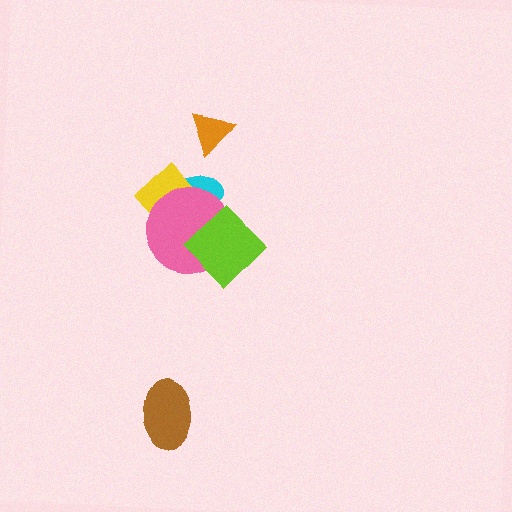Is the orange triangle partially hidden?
No, no other shape covers it.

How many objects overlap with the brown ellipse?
0 objects overlap with the brown ellipse.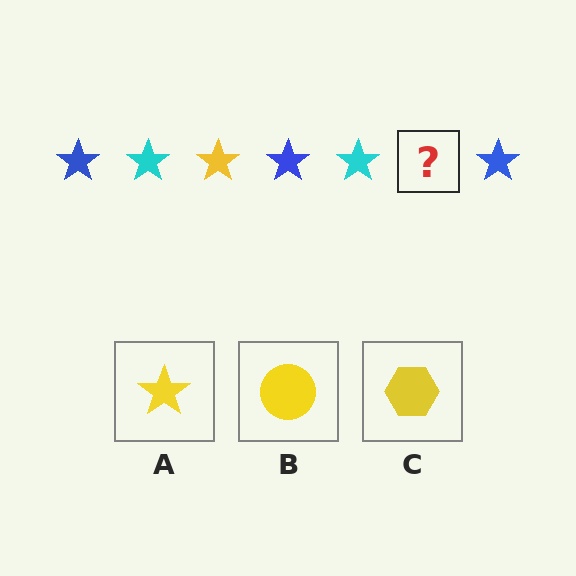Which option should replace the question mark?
Option A.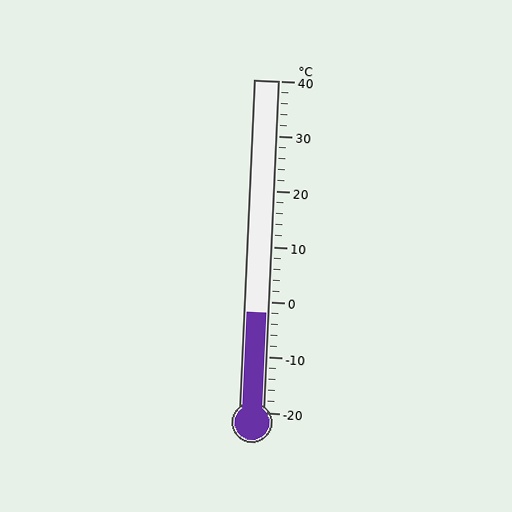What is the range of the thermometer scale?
The thermometer scale ranges from -20°C to 40°C.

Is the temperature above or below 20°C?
The temperature is below 20°C.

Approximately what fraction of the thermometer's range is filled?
The thermometer is filled to approximately 30% of its range.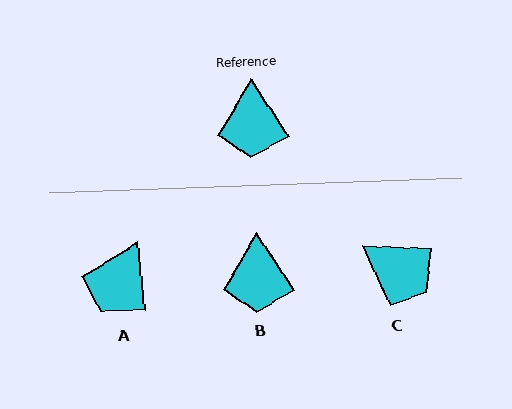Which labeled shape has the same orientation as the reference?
B.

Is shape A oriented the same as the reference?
No, it is off by about 28 degrees.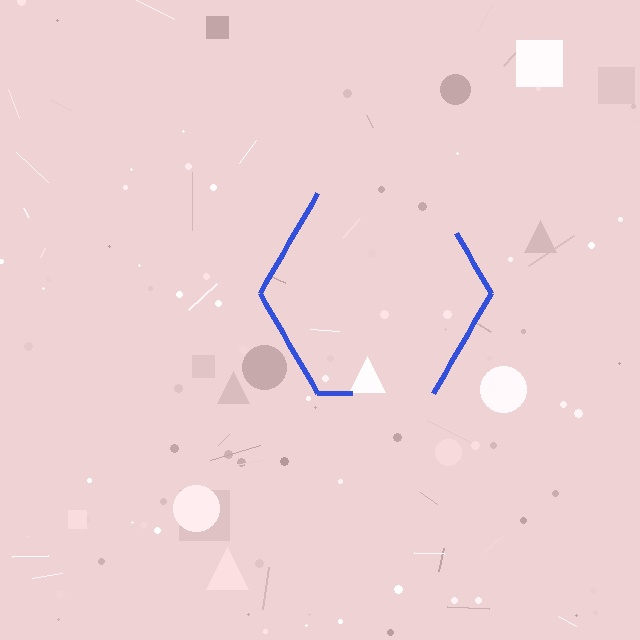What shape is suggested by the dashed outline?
The dashed outline suggests a hexagon.